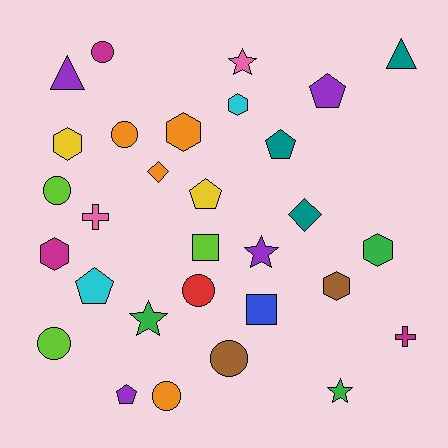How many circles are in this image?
There are 7 circles.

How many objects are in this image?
There are 30 objects.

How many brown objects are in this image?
There are 2 brown objects.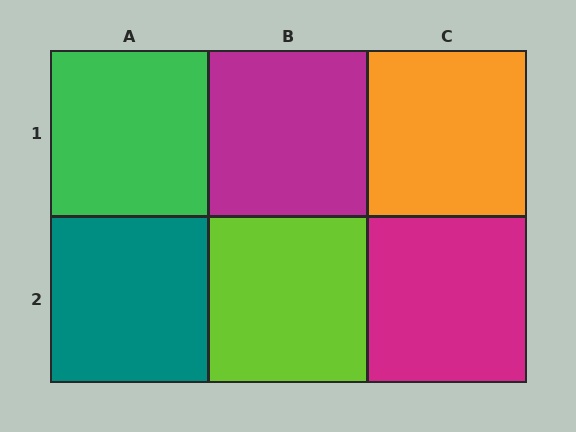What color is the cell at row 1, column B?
Magenta.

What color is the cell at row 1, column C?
Orange.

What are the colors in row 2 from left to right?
Teal, lime, magenta.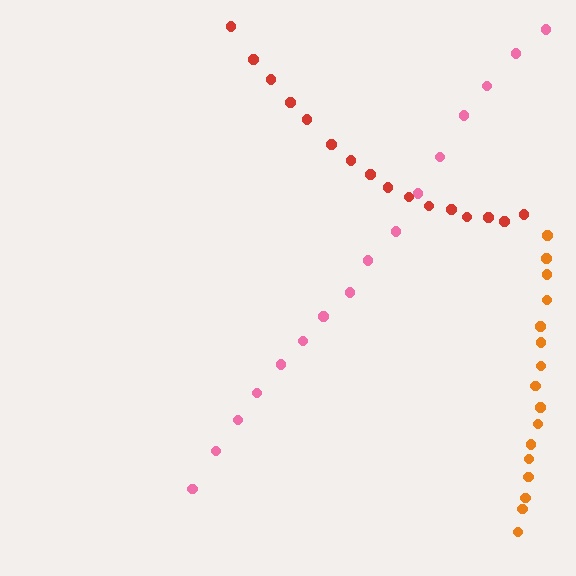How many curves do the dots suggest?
There are 3 distinct paths.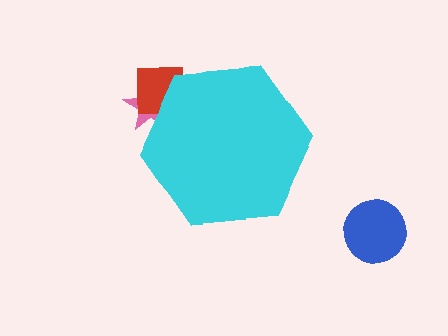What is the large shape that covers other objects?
A cyan hexagon.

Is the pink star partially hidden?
Yes, the pink star is partially hidden behind the cyan hexagon.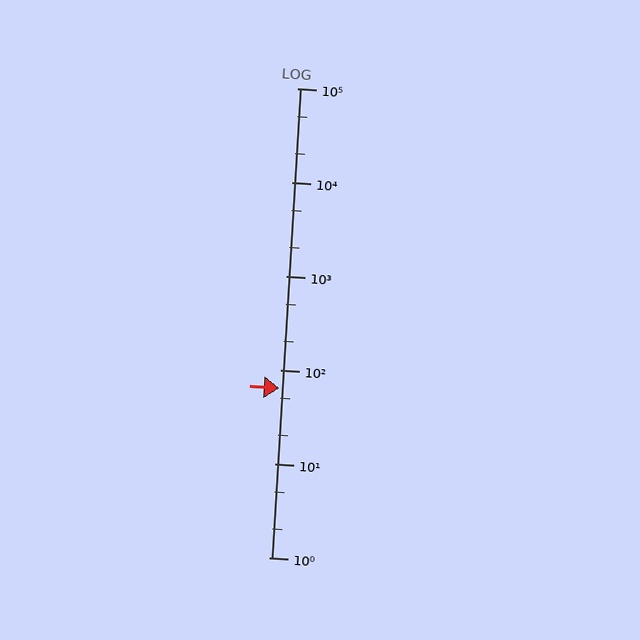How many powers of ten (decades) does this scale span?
The scale spans 5 decades, from 1 to 100000.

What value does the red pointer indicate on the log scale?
The pointer indicates approximately 63.